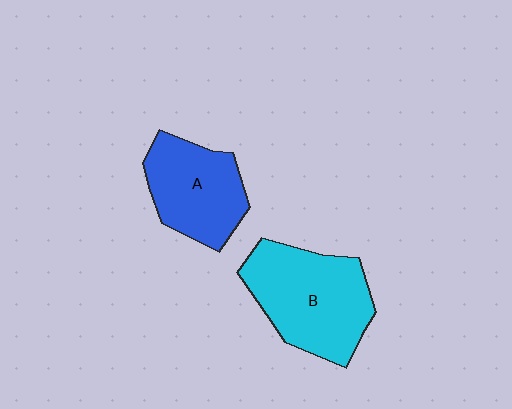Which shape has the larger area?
Shape B (cyan).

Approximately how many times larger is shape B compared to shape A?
Approximately 1.3 times.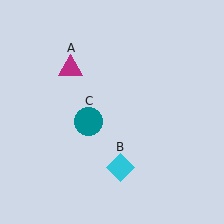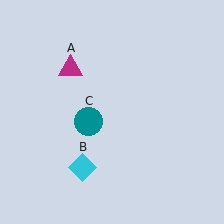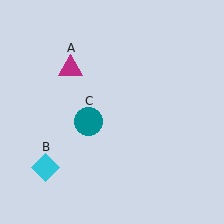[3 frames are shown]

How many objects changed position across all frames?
1 object changed position: cyan diamond (object B).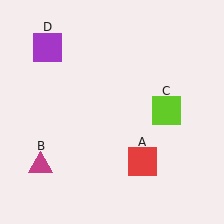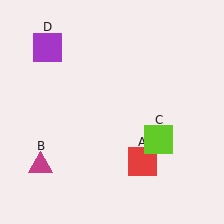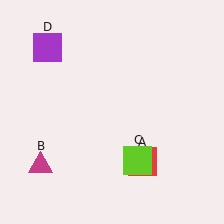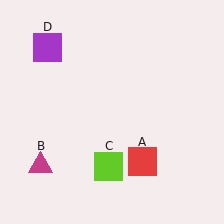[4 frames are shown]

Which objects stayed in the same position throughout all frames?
Red square (object A) and magenta triangle (object B) and purple square (object D) remained stationary.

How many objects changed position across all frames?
1 object changed position: lime square (object C).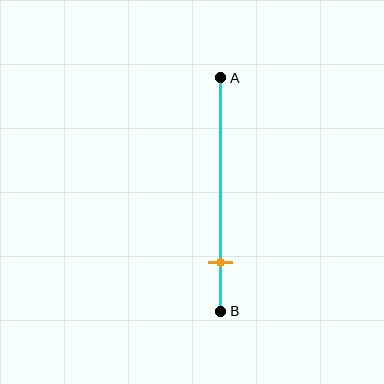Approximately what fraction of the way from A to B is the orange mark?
The orange mark is approximately 80% of the way from A to B.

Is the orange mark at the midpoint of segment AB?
No, the mark is at about 80% from A, not at the 50% midpoint.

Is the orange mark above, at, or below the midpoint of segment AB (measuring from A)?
The orange mark is below the midpoint of segment AB.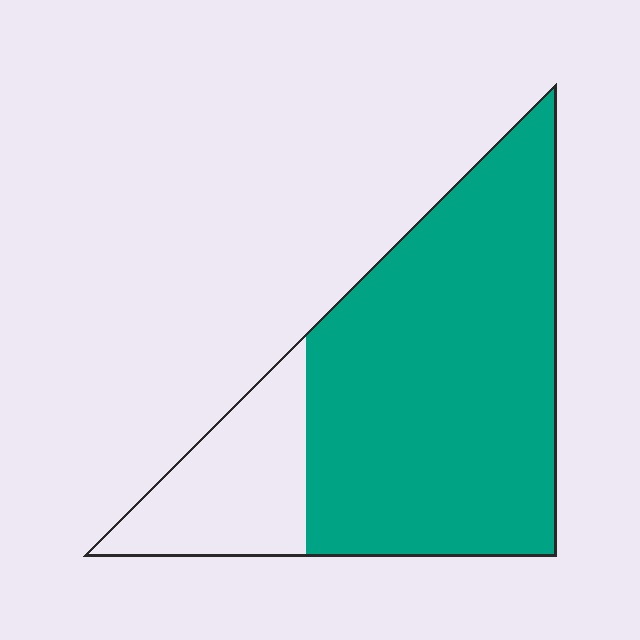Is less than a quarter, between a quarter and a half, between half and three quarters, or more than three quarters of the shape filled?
More than three quarters.